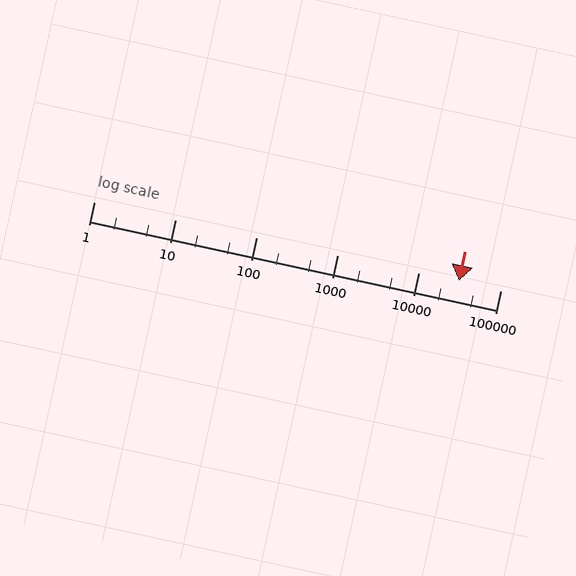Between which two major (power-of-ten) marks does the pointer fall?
The pointer is between 10000 and 100000.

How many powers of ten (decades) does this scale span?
The scale spans 5 decades, from 1 to 100000.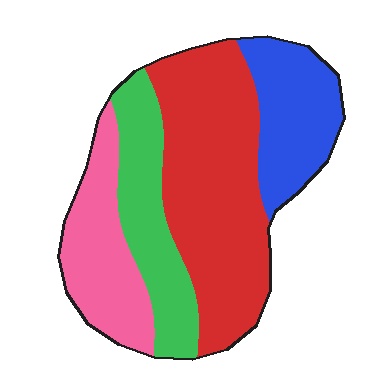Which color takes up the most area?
Red, at roughly 40%.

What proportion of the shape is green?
Green covers about 20% of the shape.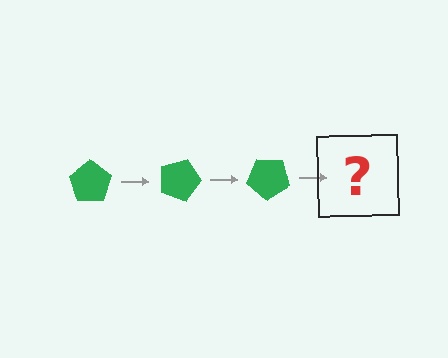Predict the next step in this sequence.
The next step is a green pentagon rotated 60 degrees.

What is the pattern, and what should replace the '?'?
The pattern is that the pentagon rotates 20 degrees each step. The '?' should be a green pentagon rotated 60 degrees.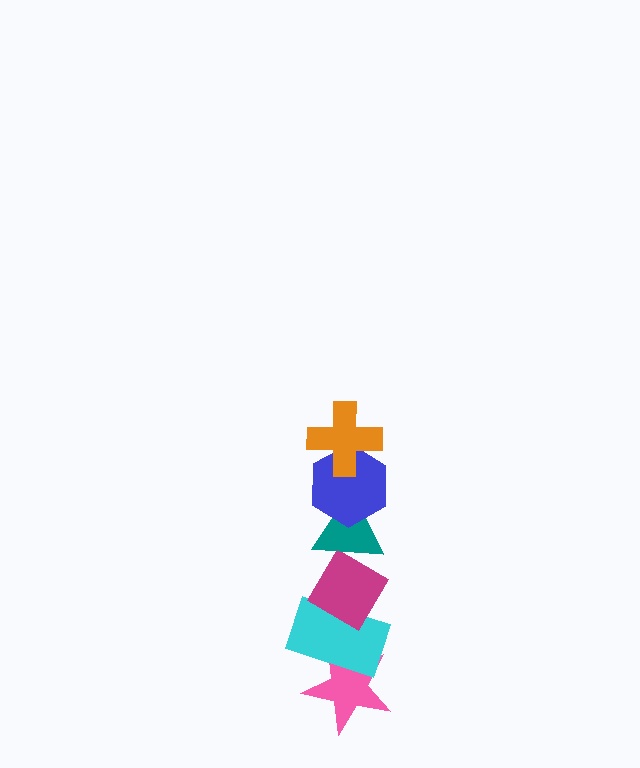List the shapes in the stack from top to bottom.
From top to bottom: the orange cross, the blue hexagon, the teal triangle, the magenta diamond, the cyan rectangle, the pink star.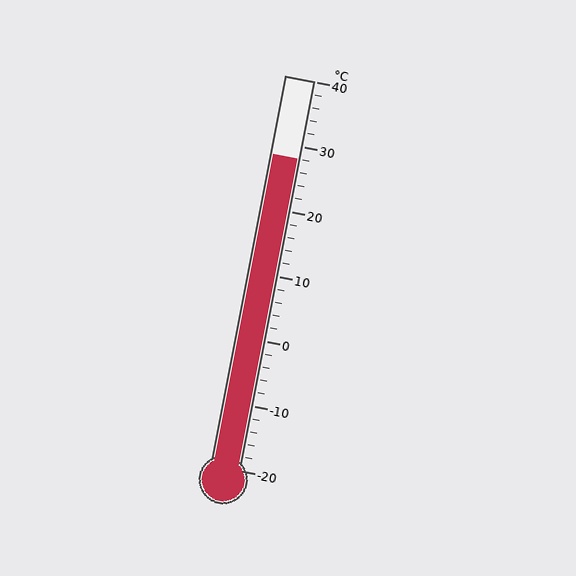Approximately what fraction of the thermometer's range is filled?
The thermometer is filled to approximately 80% of its range.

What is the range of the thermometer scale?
The thermometer scale ranges from -20°C to 40°C.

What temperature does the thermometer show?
The thermometer shows approximately 28°C.